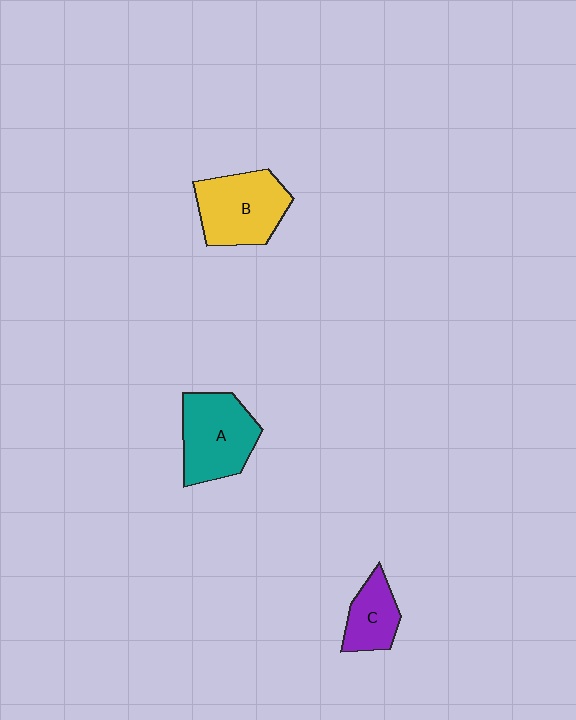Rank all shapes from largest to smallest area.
From largest to smallest: B (yellow), A (teal), C (purple).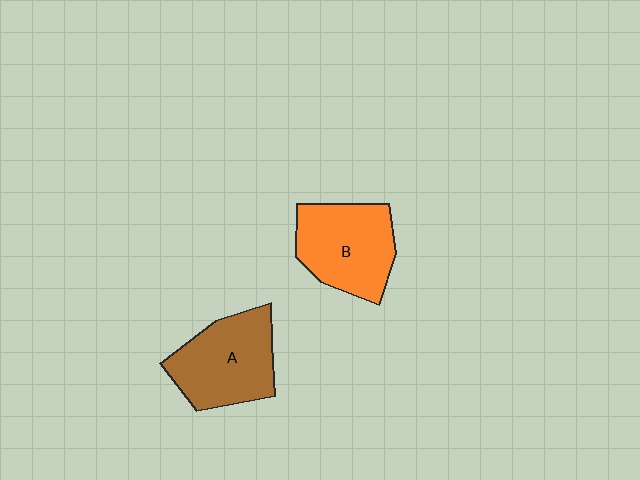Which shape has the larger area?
Shape A (brown).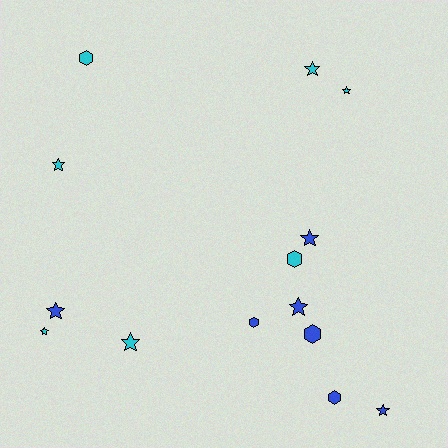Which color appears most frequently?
Blue, with 7 objects.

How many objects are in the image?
There are 14 objects.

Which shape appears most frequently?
Star, with 9 objects.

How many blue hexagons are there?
There are 3 blue hexagons.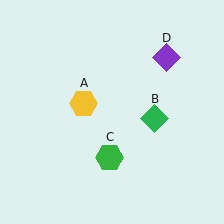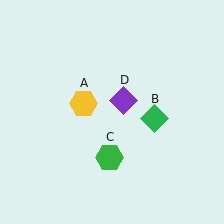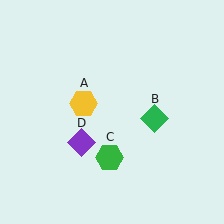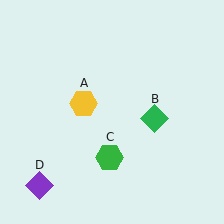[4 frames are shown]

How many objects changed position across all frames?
1 object changed position: purple diamond (object D).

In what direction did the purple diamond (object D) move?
The purple diamond (object D) moved down and to the left.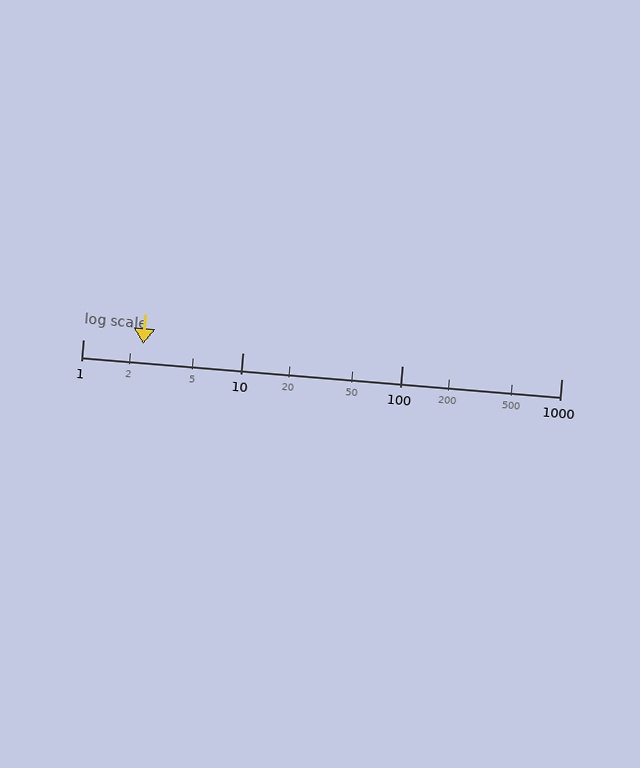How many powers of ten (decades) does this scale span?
The scale spans 3 decades, from 1 to 1000.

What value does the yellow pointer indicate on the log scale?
The pointer indicates approximately 2.4.